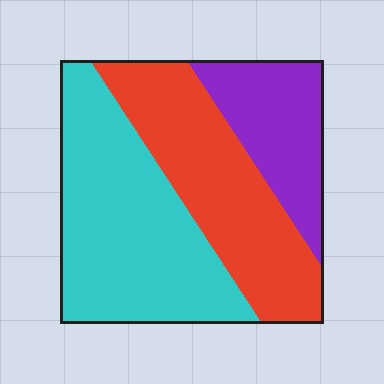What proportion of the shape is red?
Red takes up about one third (1/3) of the shape.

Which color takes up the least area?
Purple, at roughly 20%.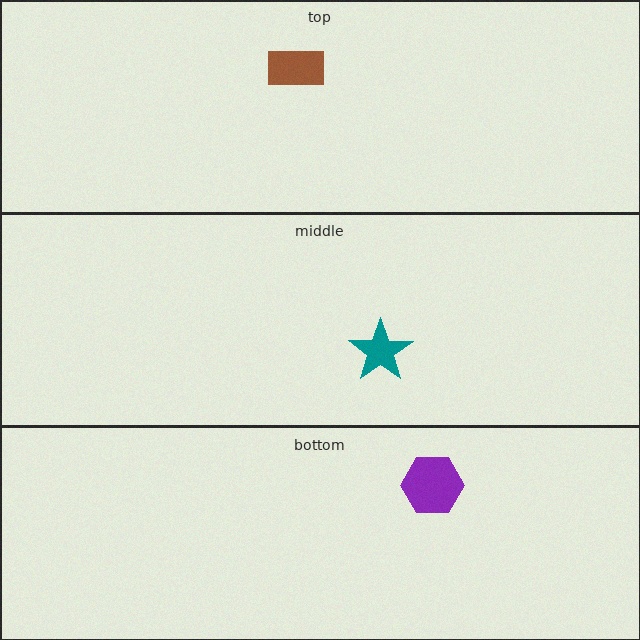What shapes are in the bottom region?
The purple hexagon.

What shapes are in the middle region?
The teal star.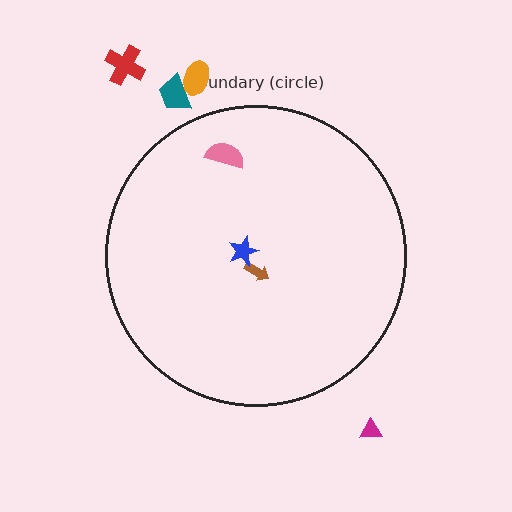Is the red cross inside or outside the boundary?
Outside.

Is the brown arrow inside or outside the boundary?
Inside.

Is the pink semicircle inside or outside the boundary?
Inside.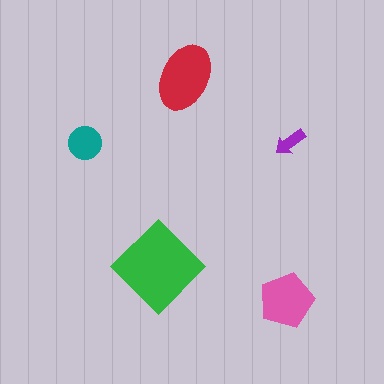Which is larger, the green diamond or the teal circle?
The green diamond.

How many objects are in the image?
There are 5 objects in the image.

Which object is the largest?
The green diamond.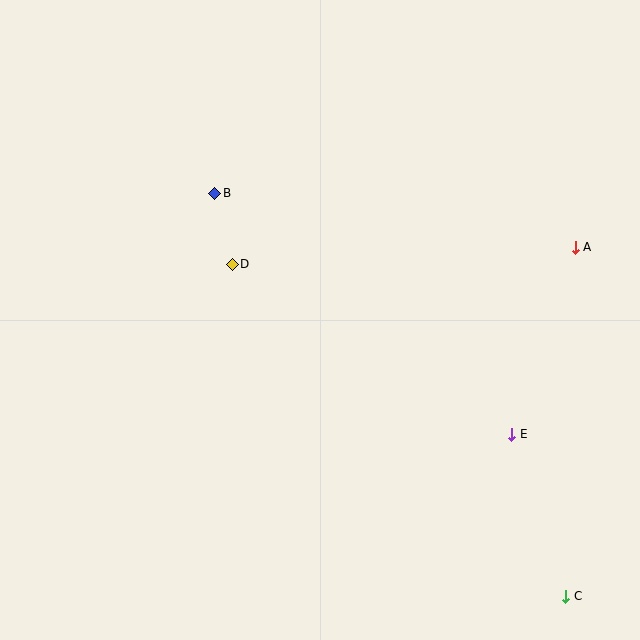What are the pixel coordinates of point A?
Point A is at (575, 247).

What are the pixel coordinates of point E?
Point E is at (512, 434).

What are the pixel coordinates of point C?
Point C is at (566, 596).